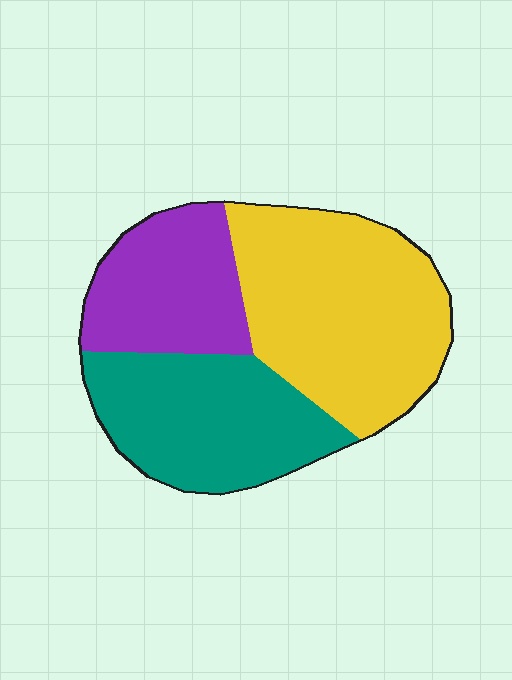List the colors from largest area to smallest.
From largest to smallest: yellow, teal, purple.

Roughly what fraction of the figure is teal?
Teal covers 32% of the figure.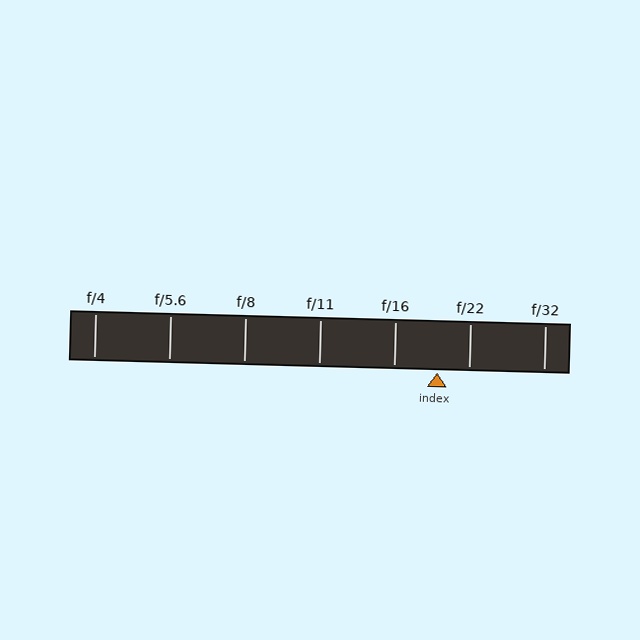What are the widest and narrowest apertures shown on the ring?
The widest aperture shown is f/4 and the narrowest is f/32.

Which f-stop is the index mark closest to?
The index mark is closest to f/22.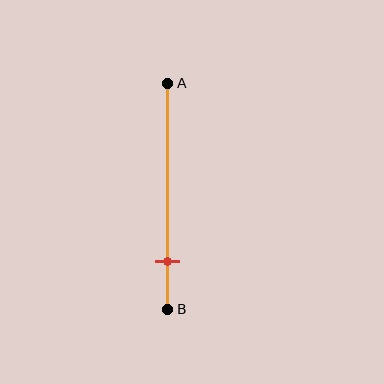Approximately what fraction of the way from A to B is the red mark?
The red mark is approximately 80% of the way from A to B.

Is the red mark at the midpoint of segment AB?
No, the mark is at about 80% from A, not at the 50% midpoint.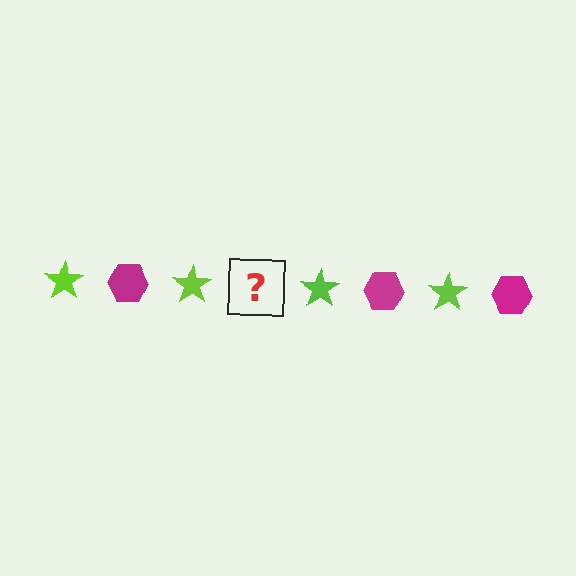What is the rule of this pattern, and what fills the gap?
The rule is that the pattern alternates between lime star and magenta hexagon. The gap should be filled with a magenta hexagon.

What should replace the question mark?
The question mark should be replaced with a magenta hexagon.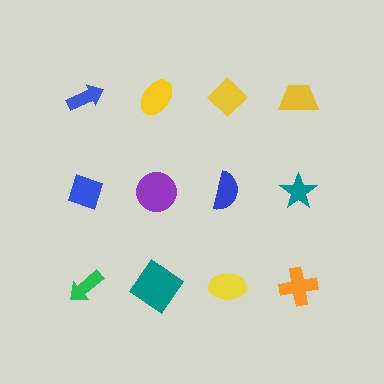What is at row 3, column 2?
A teal diamond.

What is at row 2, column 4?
A teal star.